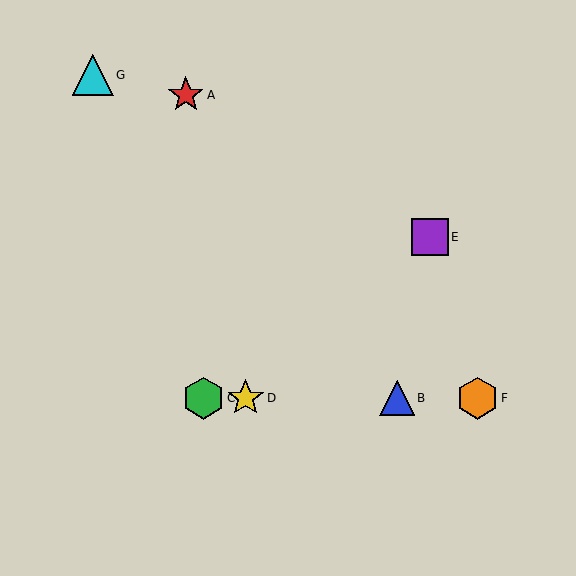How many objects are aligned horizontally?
4 objects (B, C, D, F) are aligned horizontally.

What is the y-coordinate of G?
Object G is at y≈75.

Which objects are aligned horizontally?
Objects B, C, D, F are aligned horizontally.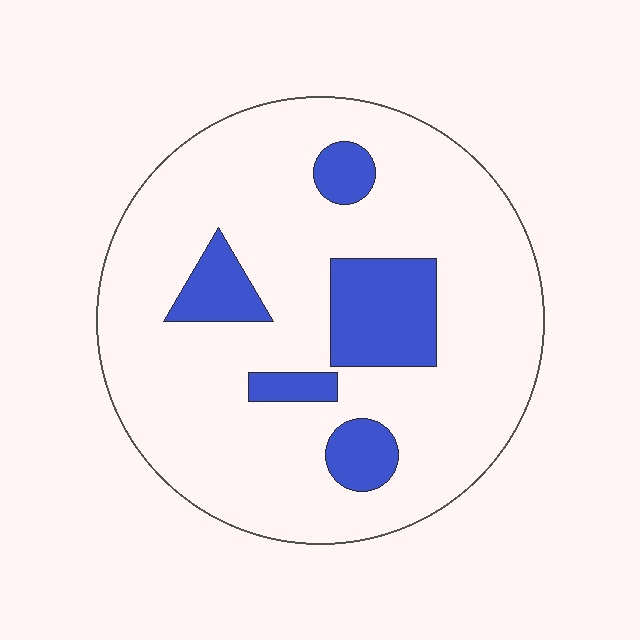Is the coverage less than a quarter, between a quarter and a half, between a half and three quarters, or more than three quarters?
Less than a quarter.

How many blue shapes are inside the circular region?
5.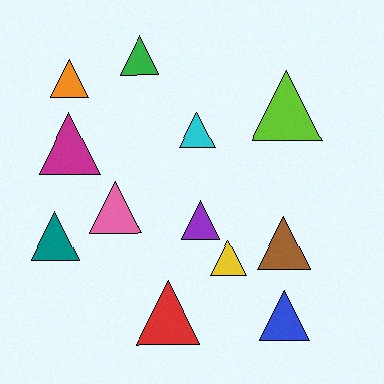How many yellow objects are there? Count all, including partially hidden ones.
There is 1 yellow object.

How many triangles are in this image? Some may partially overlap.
There are 12 triangles.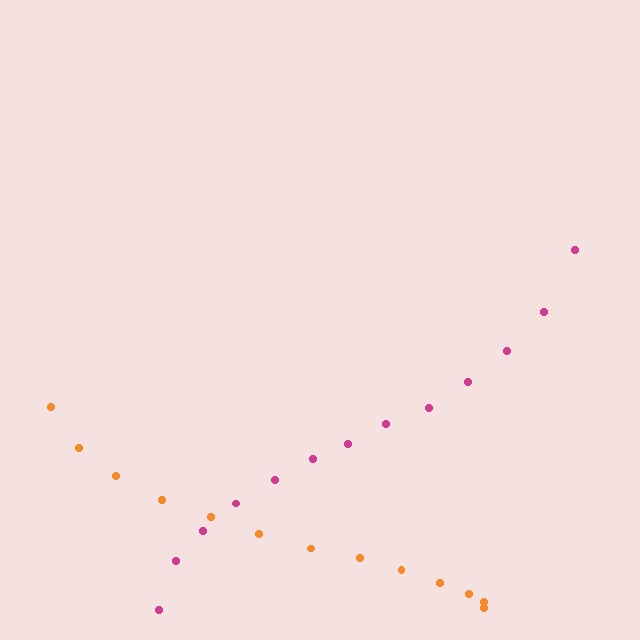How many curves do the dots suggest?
There are 2 distinct paths.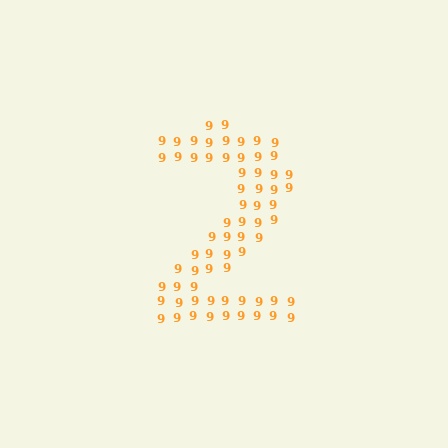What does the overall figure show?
The overall figure shows the digit 2.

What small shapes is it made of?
It is made of small digit 9's.